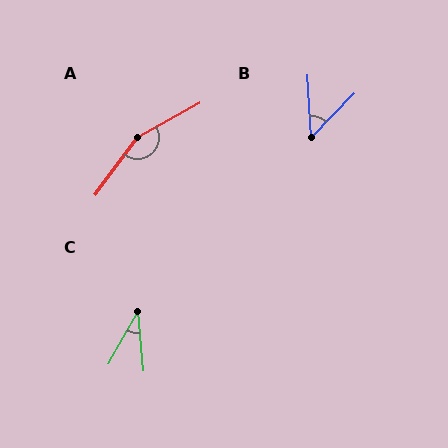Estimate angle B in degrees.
Approximately 48 degrees.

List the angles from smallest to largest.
C (35°), B (48°), A (156°).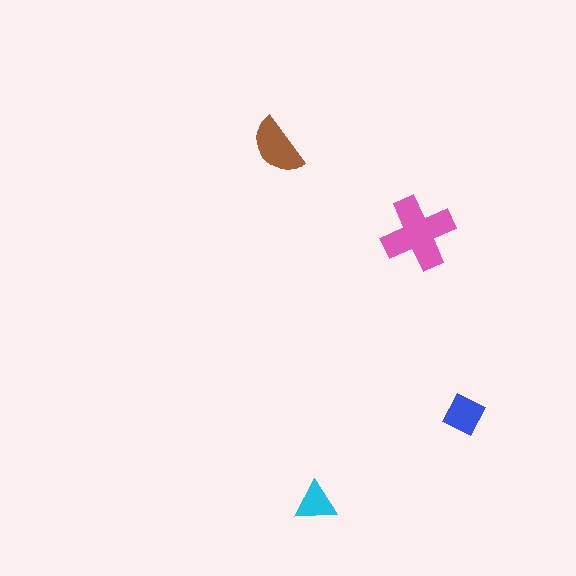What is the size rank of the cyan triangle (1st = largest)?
4th.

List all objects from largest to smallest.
The pink cross, the brown semicircle, the blue square, the cyan triangle.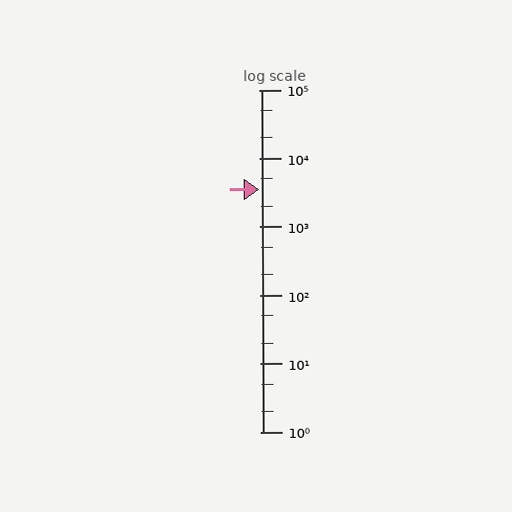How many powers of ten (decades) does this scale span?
The scale spans 5 decades, from 1 to 100000.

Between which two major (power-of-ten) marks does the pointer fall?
The pointer is between 1000 and 10000.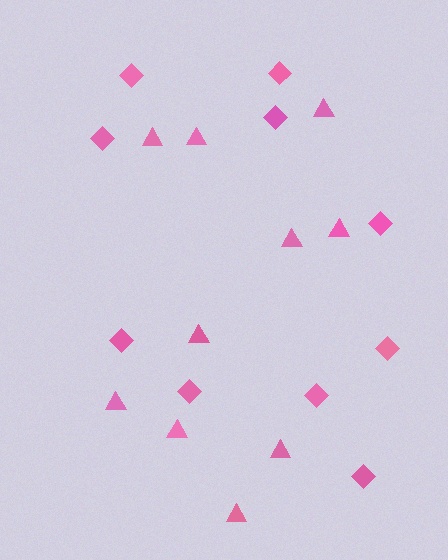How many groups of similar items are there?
There are 2 groups: one group of diamonds (10) and one group of triangles (10).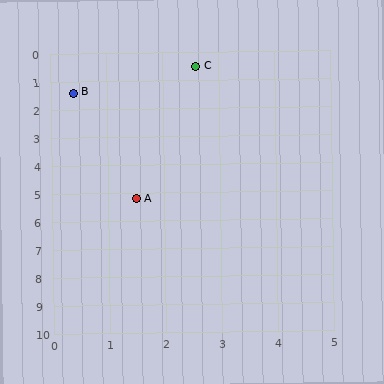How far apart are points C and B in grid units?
Points C and B are about 2.4 grid units apart.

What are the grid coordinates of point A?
Point A is at approximately (1.5, 5.2).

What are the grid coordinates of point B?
Point B is at approximately (0.4, 1.4).